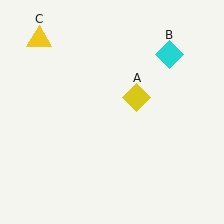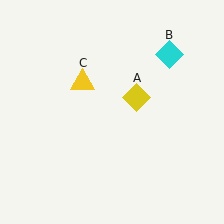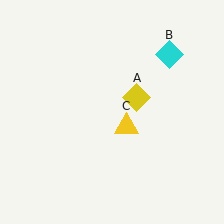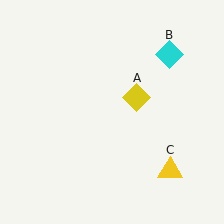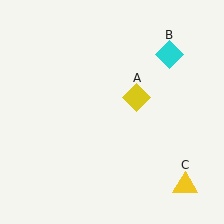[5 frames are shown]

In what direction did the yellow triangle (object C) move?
The yellow triangle (object C) moved down and to the right.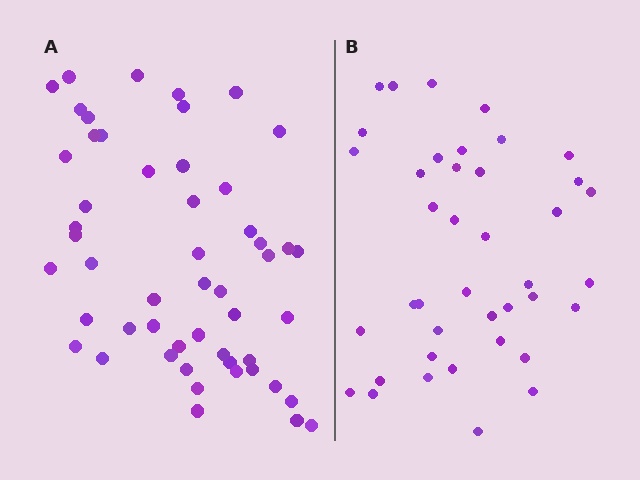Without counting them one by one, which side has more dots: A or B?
Region A (the left region) has more dots.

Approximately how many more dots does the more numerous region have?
Region A has roughly 12 or so more dots than region B.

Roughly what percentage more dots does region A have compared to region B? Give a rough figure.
About 30% more.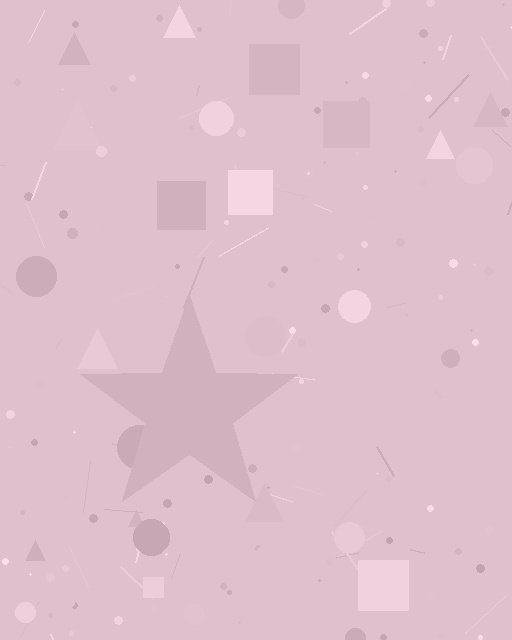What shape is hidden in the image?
A star is hidden in the image.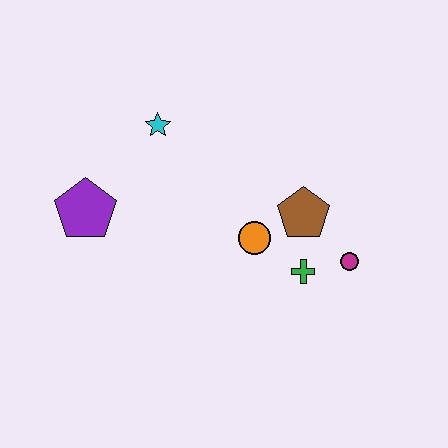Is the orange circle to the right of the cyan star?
Yes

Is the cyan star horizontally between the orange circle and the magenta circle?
No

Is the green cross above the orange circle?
No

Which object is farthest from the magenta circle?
The purple pentagon is farthest from the magenta circle.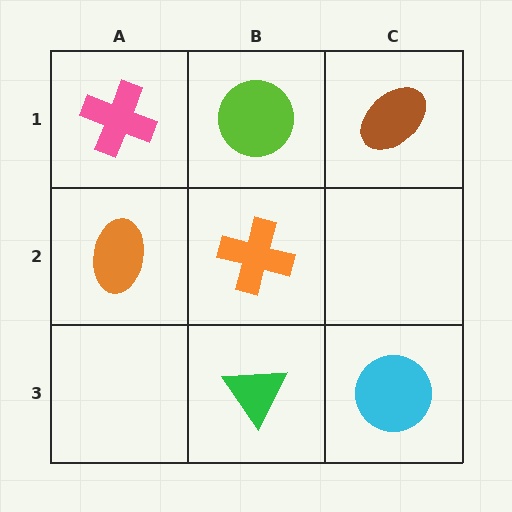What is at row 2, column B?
An orange cross.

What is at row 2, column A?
An orange ellipse.